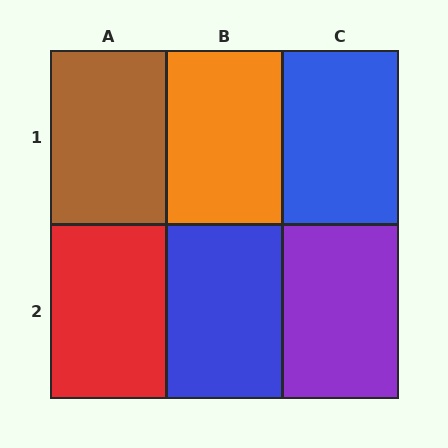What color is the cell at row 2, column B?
Blue.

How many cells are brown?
1 cell is brown.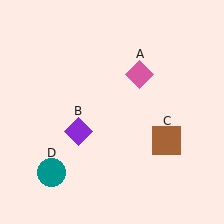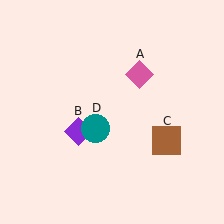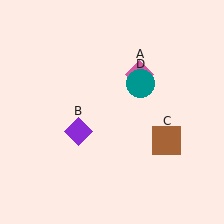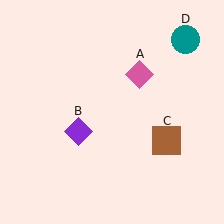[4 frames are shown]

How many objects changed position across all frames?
1 object changed position: teal circle (object D).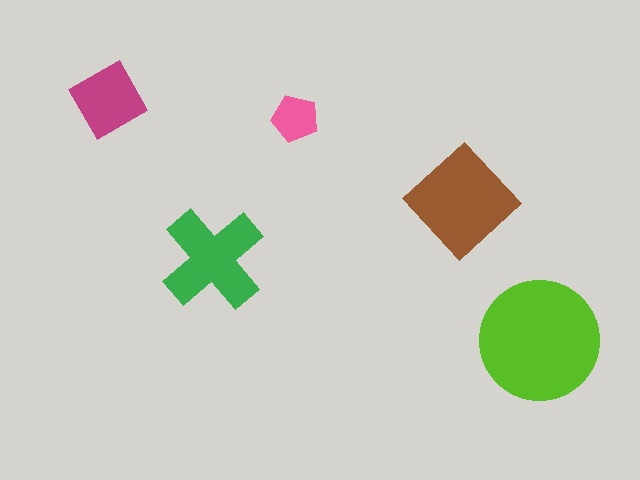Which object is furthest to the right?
The lime circle is rightmost.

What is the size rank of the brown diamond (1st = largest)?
2nd.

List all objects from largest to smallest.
The lime circle, the brown diamond, the green cross, the magenta square, the pink pentagon.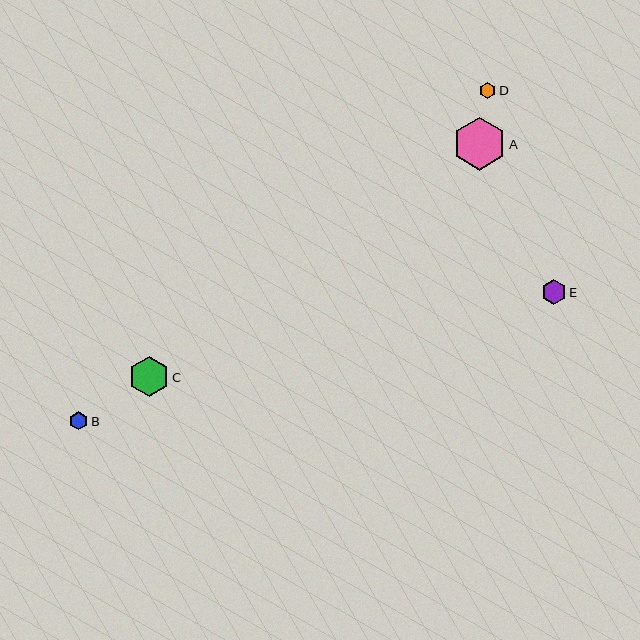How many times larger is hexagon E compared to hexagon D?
Hexagon E is approximately 1.5 times the size of hexagon D.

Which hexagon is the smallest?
Hexagon D is the smallest with a size of approximately 16 pixels.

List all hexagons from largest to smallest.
From largest to smallest: A, C, E, B, D.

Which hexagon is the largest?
Hexagon A is the largest with a size of approximately 53 pixels.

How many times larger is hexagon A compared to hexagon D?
Hexagon A is approximately 3.2 times the size of hexagon D.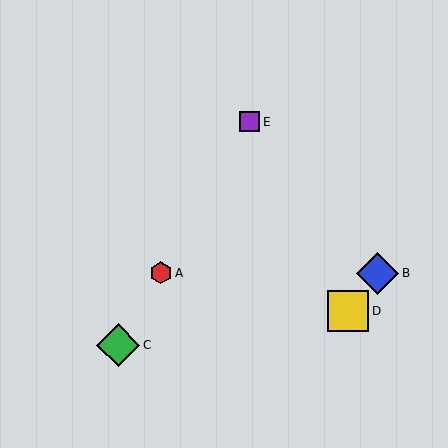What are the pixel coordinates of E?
Object E is at (250, 122).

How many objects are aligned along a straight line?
3 objects (A, C, E) are aligned along a straight line.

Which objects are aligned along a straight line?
Objects A, C, E are aligned along a straight line.